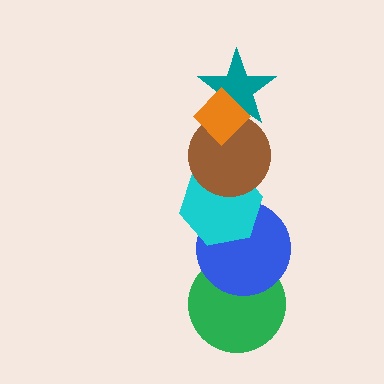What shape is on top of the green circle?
The blue circle is on top of the green circle.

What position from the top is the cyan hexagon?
The cyan hexagon is 4th from the top.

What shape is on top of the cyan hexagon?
The brown circle is on top of the cyan hexagon.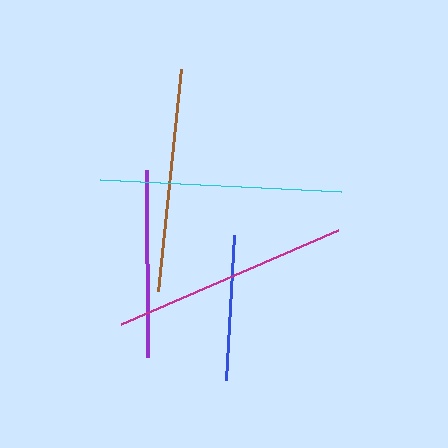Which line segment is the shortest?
The blue line is the shortest at approximately 145 pixels.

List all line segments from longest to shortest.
From longest to shortest: cyan, magenta, brown, purple, blue.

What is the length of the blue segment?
The blue segment is approximately 145 pixels long.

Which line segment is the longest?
The cyan line is the longest at approximately 241 pixels.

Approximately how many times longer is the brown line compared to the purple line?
The brown line is approximately 1.2 times the length of the purple line.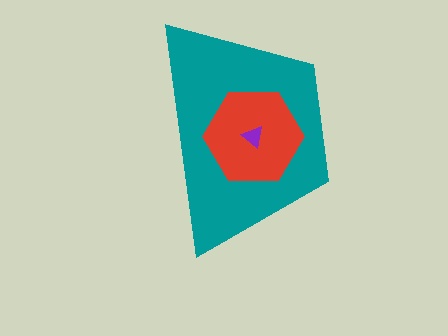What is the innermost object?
The purple triangle.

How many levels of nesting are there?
3.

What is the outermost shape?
The teal trapezoid.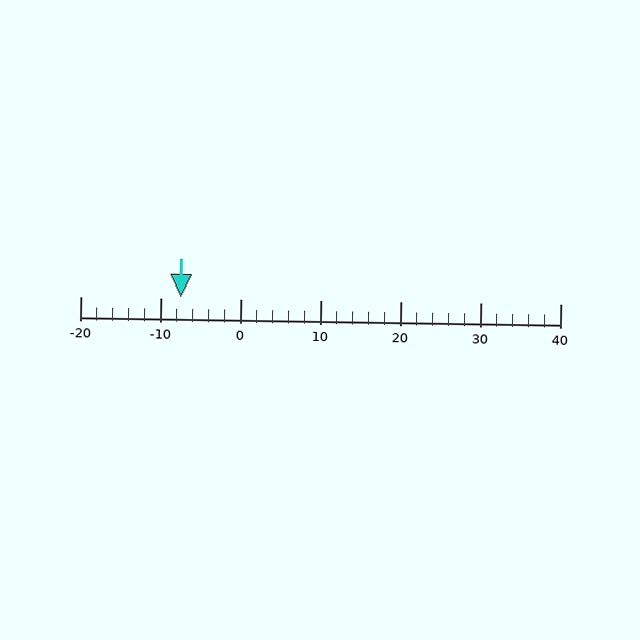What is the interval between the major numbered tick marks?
The major tick marks are spaced 10 units apart.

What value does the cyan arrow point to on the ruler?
The cyan arrow points to approximately -8.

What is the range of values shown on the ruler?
The ruler shows values from -20 to 40.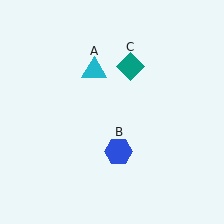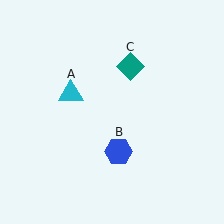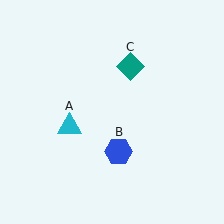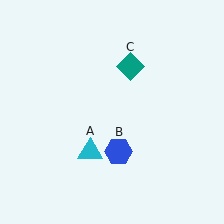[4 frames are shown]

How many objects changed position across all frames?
1 object changed position: cyan triangle (object A).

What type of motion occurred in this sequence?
The cyan triangle (object A) rotated counterclockwise around the center of the scene.